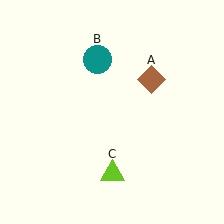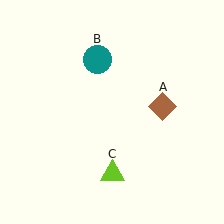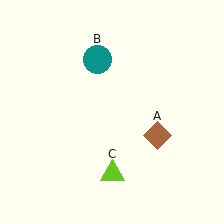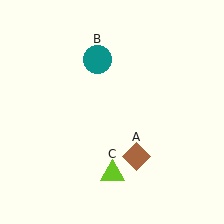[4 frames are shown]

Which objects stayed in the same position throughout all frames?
Teal circle (object B) and lime triangle (object C) remained stationary.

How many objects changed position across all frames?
1 object changed position: brown diamond (object A).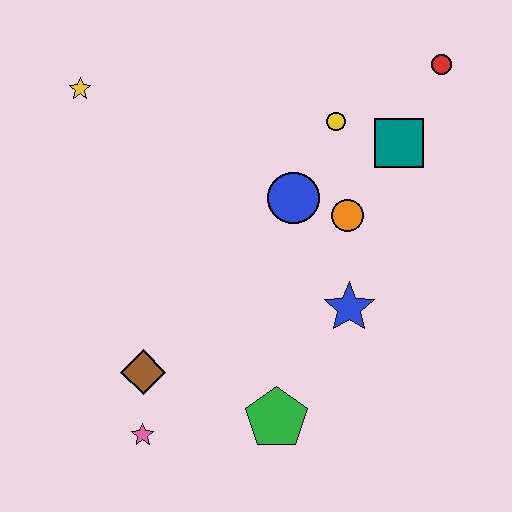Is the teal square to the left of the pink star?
No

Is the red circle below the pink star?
No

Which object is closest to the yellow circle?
The teal square is closest to the yellow circle.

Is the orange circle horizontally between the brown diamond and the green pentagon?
No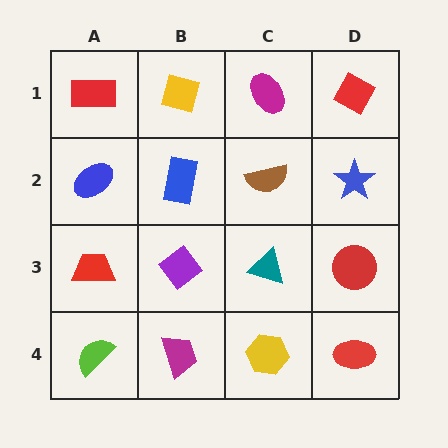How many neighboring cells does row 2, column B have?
4.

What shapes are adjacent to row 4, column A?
A red trapezoid (row 3, column A), a magenta trapezoid (row 4, column B).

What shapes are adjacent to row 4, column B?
A purple diamond (row 3, column B), a lime semicircle (row 4, column A), a yellow hexagon (row 4, column C).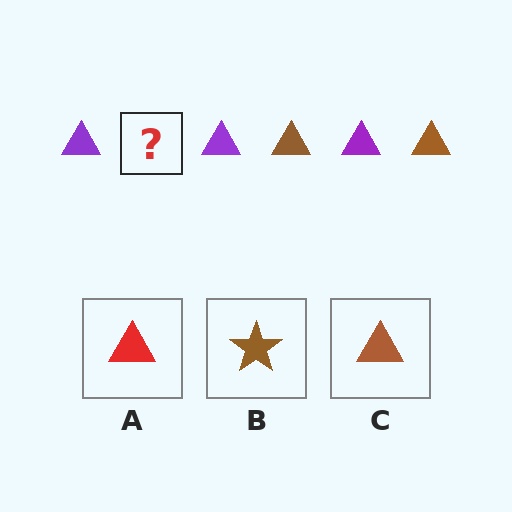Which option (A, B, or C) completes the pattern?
C.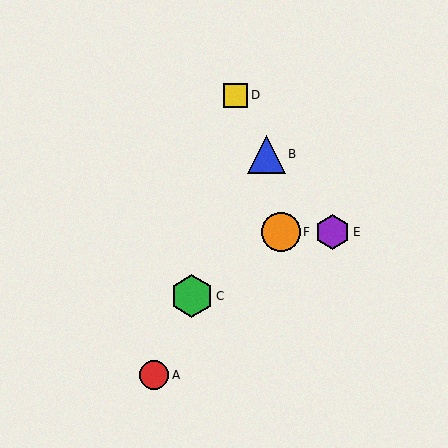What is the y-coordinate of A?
Object A is at y≈375.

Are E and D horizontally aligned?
No, E is at y≈232 and D is at y≈96.